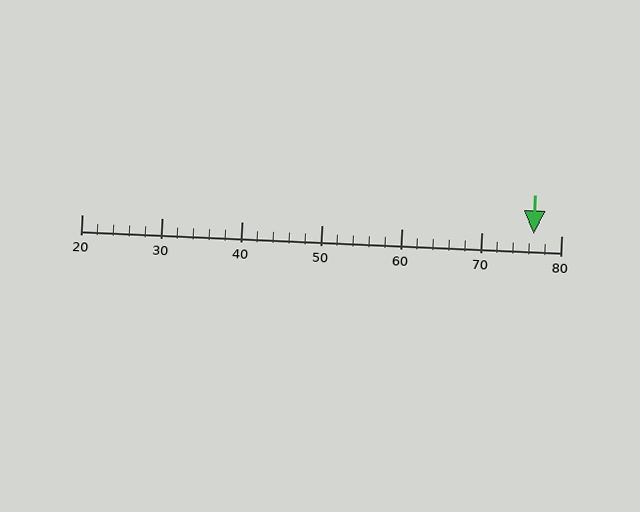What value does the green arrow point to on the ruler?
The green arrow points to approximately 76.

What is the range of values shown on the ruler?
The ruler shows values from 20 to 80.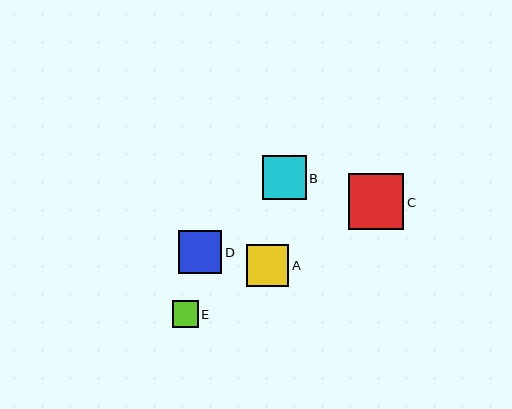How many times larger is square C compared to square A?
Square C is approximately 1.3 times the size of square A.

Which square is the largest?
Square C is the largest with a size of approximately 56 pixels.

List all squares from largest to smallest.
From largest to smallest: C, B, D, A, E.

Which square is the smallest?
Square E is the smallest with a size of approximately 26 pixels.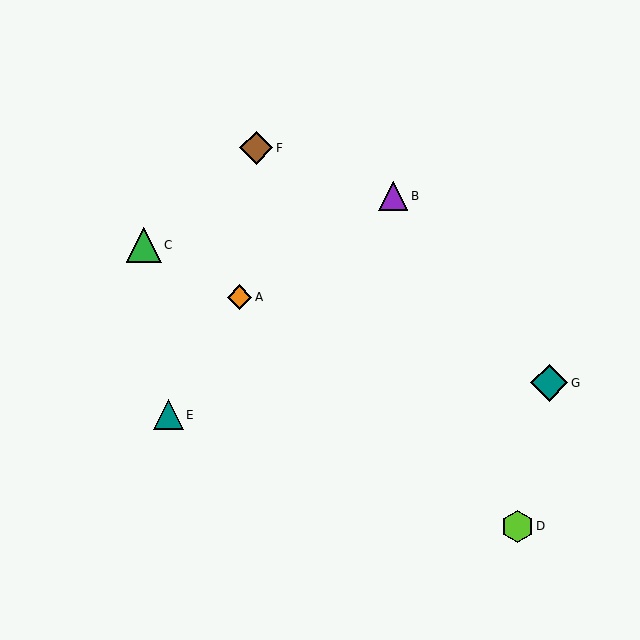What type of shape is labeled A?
Shape A is an orange diamond.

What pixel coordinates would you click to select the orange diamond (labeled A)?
Click at (240, 297) to select the orange diamond A.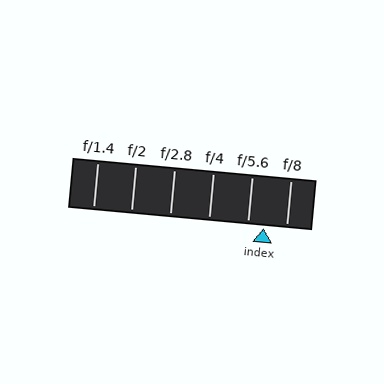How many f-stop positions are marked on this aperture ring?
There are 6 f-stop positions marked.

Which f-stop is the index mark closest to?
The index mark is closest to f/5.6.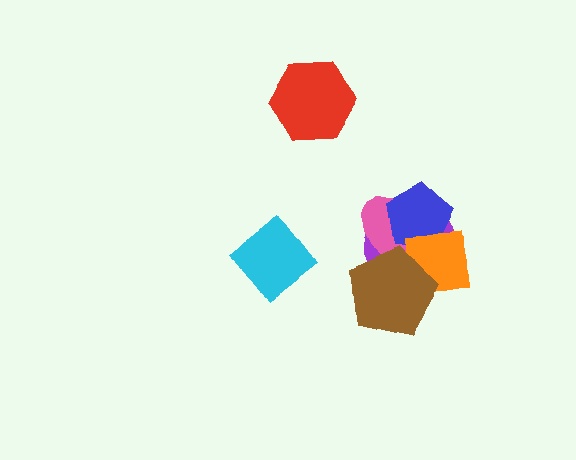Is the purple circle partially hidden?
Yes, it is partially covered by another shape.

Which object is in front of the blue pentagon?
The orange square is in front of the blue pentagon.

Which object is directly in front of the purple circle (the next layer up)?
The pink ellipse is directly in front of the purple circle.